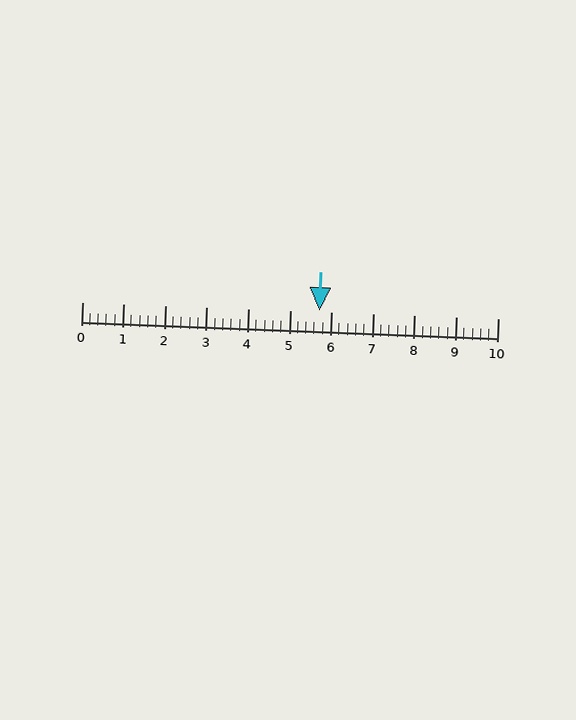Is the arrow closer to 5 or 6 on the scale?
The arrow is closer to 6.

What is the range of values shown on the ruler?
The ruler shows values from 0 to 10.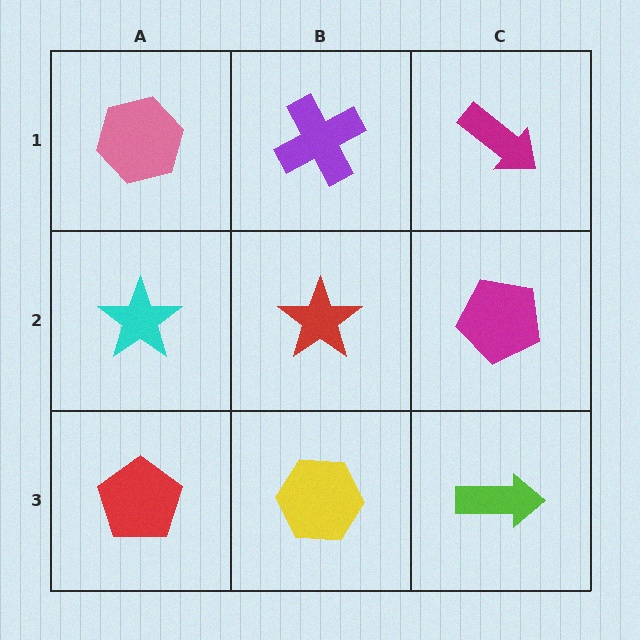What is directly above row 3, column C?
A magenta pentagon.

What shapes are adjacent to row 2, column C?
A magenta arrow (row 1, column C), a lime arrow (row 3, column C), a red star (row 2, column B).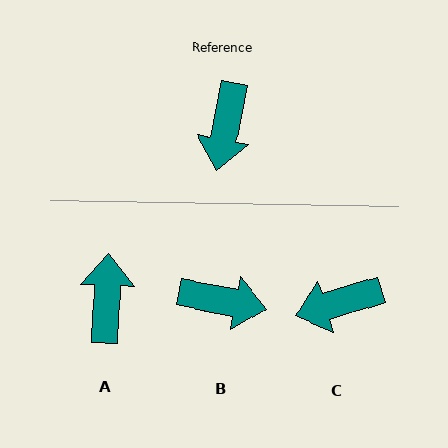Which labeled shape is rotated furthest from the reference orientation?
A, about 171 degrees away.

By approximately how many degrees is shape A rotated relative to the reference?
Approximately 171 degrees clockwise.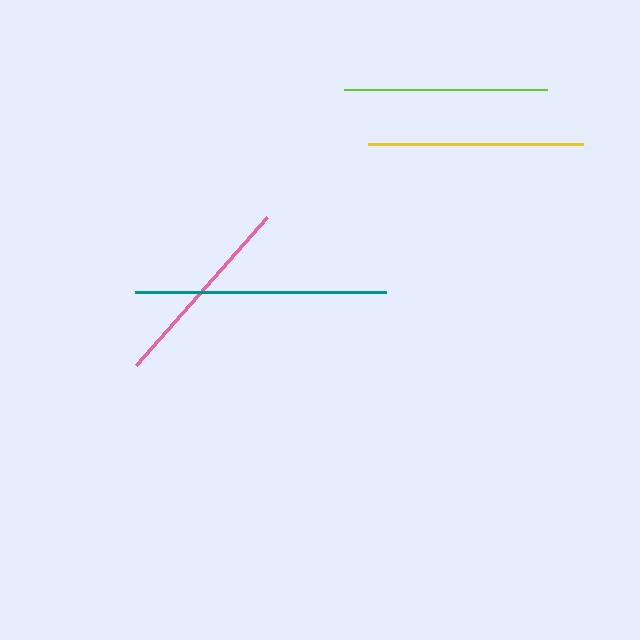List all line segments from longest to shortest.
From longest to shortest: teal, yellow, lime, pink.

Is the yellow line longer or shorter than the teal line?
The teal line is longer than the yellow line.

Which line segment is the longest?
The teal line is the longest at approximately 250 pixels.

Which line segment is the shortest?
The pink line is the shortest at approximately 198 pixels.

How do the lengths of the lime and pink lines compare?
The lime and pink lines are approximately the same length.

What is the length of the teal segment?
The teal segment is approximately 250 pixels long.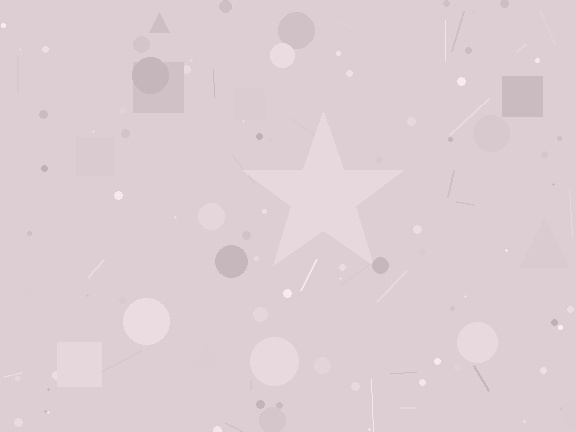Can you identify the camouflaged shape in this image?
The camouflaged shape is a star.